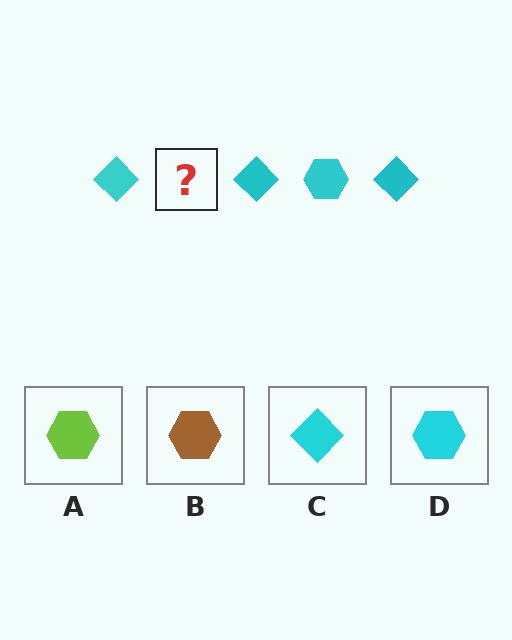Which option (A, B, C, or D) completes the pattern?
D.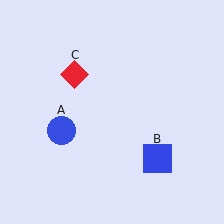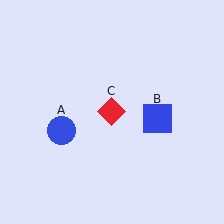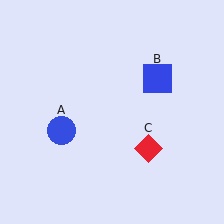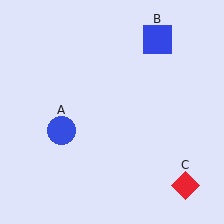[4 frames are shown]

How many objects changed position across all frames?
2 objects changed position: blue square (object B), red diamond (object C).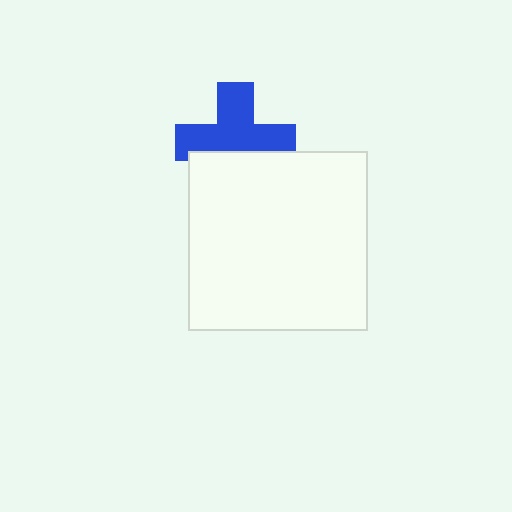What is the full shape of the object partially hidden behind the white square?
The partially hidden object is a blue cross.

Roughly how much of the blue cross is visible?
Most of it is visible (roughly 66%).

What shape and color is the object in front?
The object in front is a white square.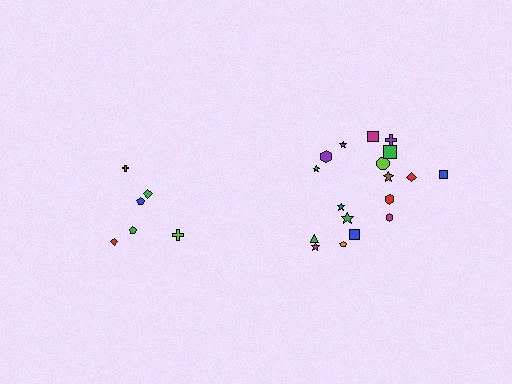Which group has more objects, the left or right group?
The right group.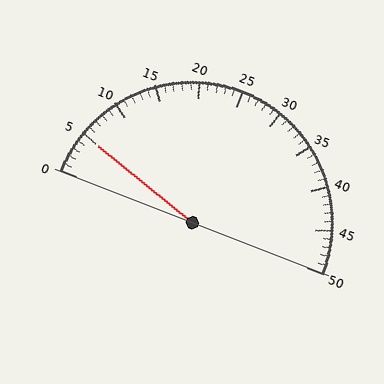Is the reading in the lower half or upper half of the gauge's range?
The reading is in the lower half of the range (0 to 50).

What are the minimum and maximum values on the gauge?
The gauge ranges from 0 to 50.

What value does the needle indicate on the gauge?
The needle indicates approximately 5.